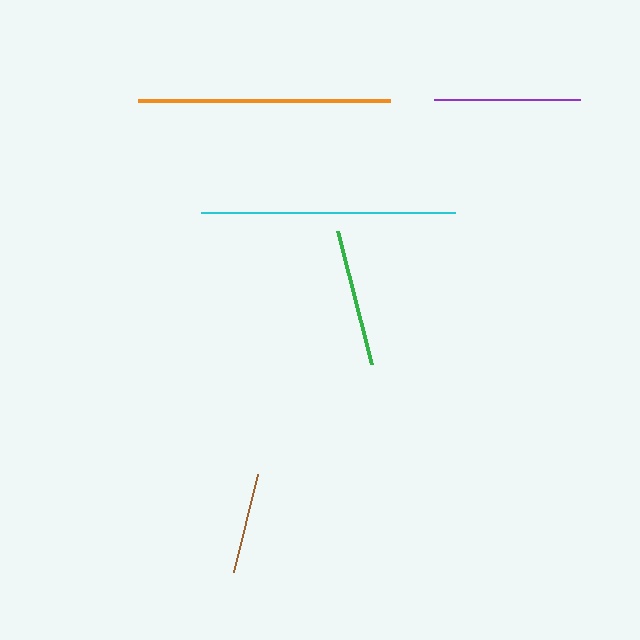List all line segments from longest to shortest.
From longest to shortest: cyan, orange, purple, green, brown.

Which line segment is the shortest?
The brown line is the shortest at approximately 101 pixels.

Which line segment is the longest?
The cyan line is the longest at approximately 254 pixels.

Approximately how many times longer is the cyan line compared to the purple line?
The cyan line is approximately 1.7 times the length of the purple line.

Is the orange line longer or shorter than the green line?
The orange line is longer than the green line.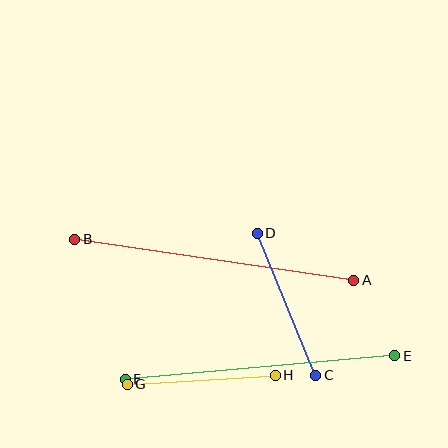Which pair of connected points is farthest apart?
Points A and B are farthest apart.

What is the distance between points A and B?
The distance is approximately 282 pixels.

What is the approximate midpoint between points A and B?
The midpoint is at approximately (214, 260) pixels.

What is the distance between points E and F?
The distance is approximately 271 pixels.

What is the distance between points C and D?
The distance is approximately 153 pixels.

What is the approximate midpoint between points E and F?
The midpoint is at approximately (260, 368) pixels.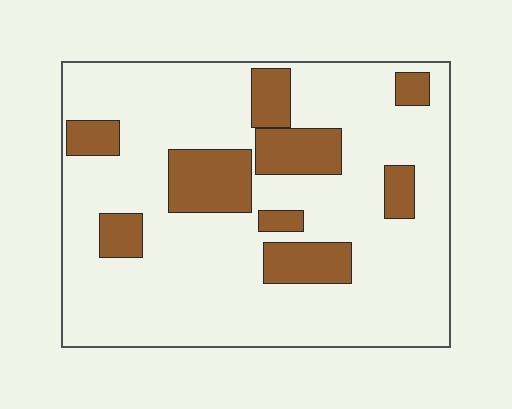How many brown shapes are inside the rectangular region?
9.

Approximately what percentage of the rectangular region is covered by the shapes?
Approximately 20%.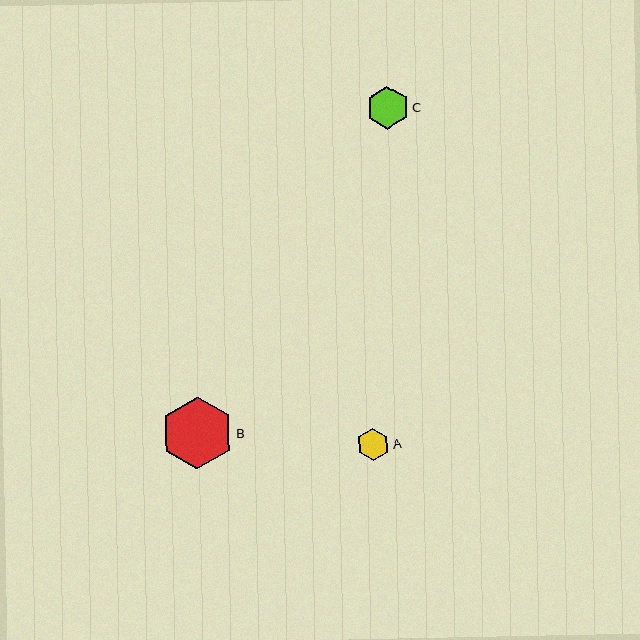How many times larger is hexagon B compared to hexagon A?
Hexagon B is approximately 2.2 times the size of hexagon A.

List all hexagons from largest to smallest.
From largest to smallest: B, C, A.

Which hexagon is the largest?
Hexagon B is the largest with a size of approximately 73 pixels.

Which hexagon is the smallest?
Hexagon A is the smallest with a size of approximately 32 pixels.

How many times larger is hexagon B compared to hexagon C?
Hexagon B is approximately 1.7 times the size of hexagon C.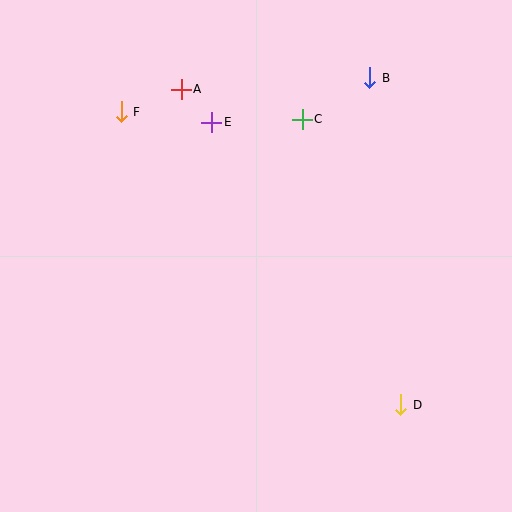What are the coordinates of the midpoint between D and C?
The midpoint between D and C is at (352, 262).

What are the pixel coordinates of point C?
Point C is at (302, 119).